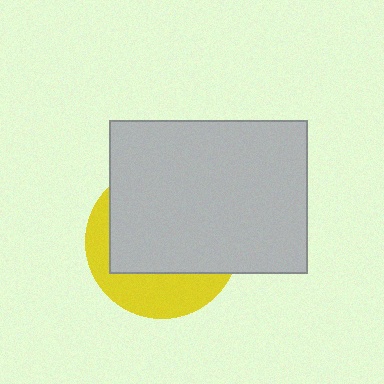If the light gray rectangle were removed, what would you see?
You would see the complete yellow circle.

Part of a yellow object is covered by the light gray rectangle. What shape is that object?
It is a circle.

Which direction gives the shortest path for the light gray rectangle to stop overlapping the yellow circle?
Moving up gives the shortest separation.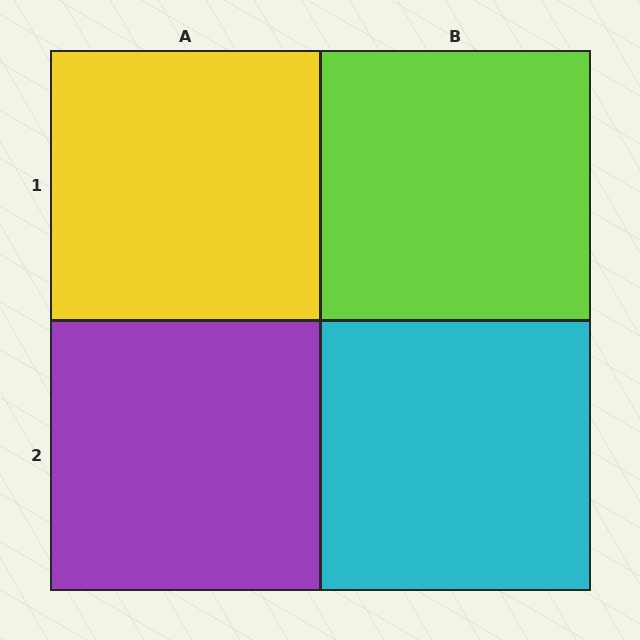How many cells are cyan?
1 cell is cyan.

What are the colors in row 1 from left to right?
Yellow, lime.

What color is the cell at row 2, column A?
Purple.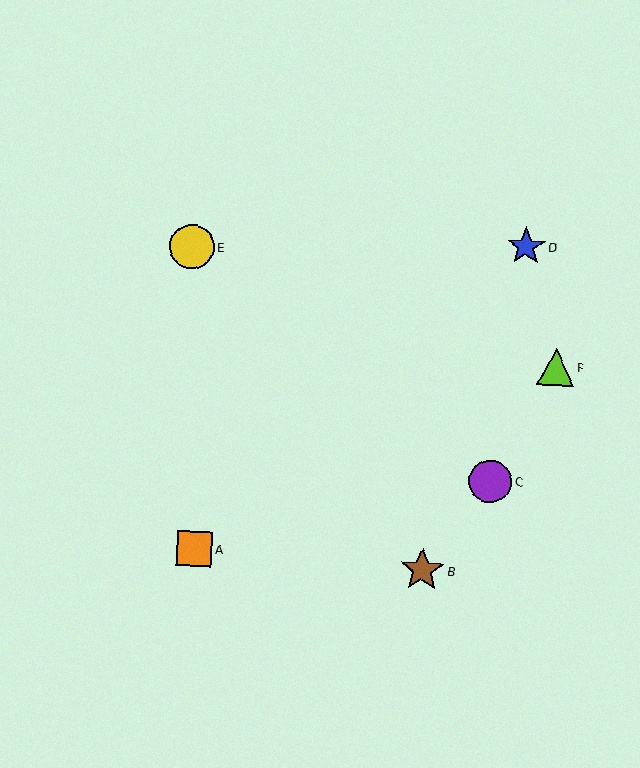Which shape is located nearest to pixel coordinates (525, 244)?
The blue star (labeled D) at (526, 247) is nearest to that location.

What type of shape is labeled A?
Shape A is an orange square.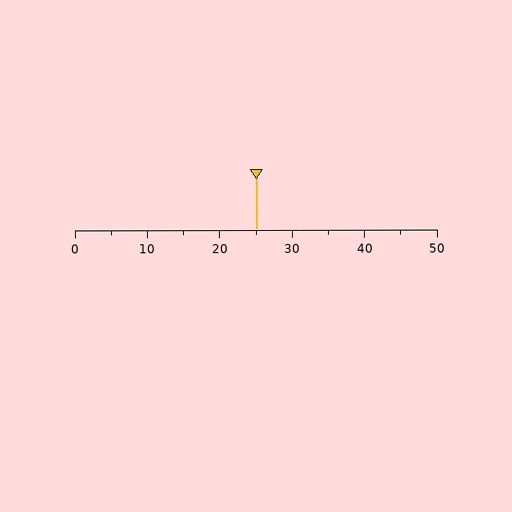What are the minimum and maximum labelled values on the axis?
The axis runs from 0 to 50.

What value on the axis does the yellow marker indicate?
The marker indicates approximately 25.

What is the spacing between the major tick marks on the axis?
The major ticks are spaced 10 apart.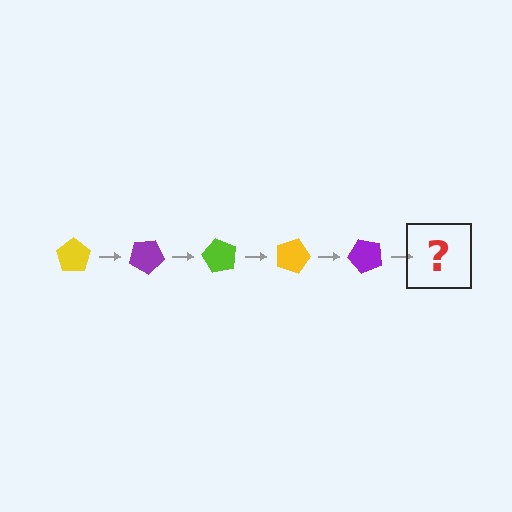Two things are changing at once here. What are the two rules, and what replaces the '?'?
The two rules are that it rotates 30 degrees each step and the color cycles through yellow, purple, and lime. The '?' should be a lime pentagon, rotated 150 degrees from the start.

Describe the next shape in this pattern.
It should be a lime pentagon, rotated 150 degrees from the start.